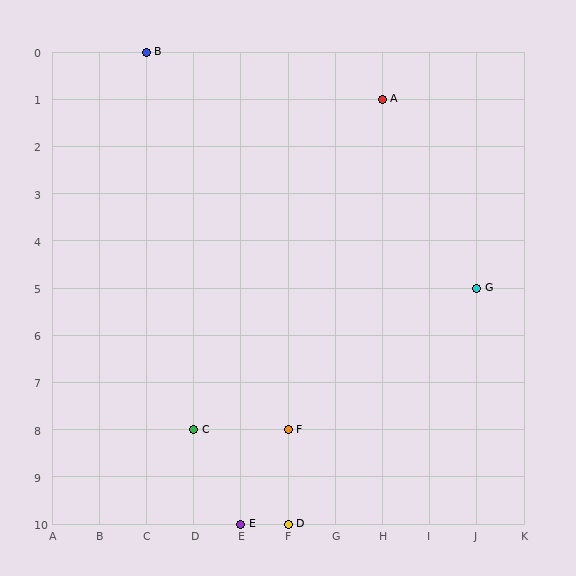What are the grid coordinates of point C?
Point C is at grid coordinates (D, 8).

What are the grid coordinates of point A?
Point A is at grid coordinates (H, 1).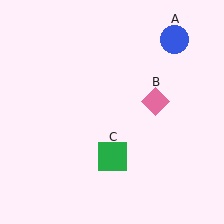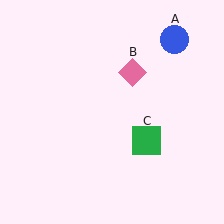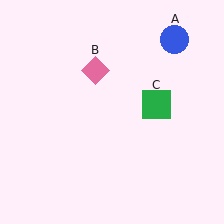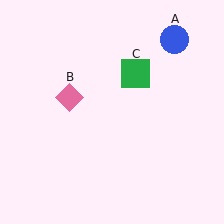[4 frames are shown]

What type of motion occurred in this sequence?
The pink diamond (object B), green square (object C) rotated counterclockwise around the center of the scene.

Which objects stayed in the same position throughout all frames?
Blue circle (object A) remained stationary.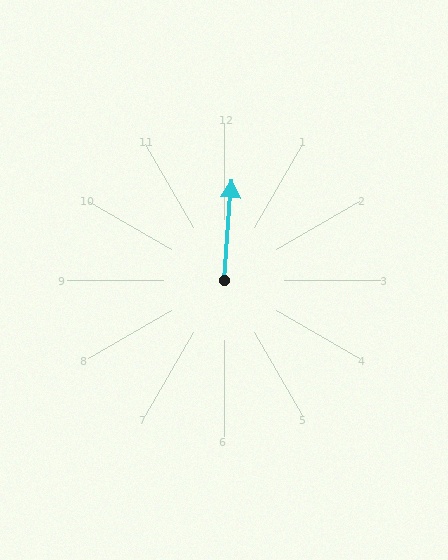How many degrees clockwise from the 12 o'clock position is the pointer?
Approximately 4 degrees.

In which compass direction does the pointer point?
North.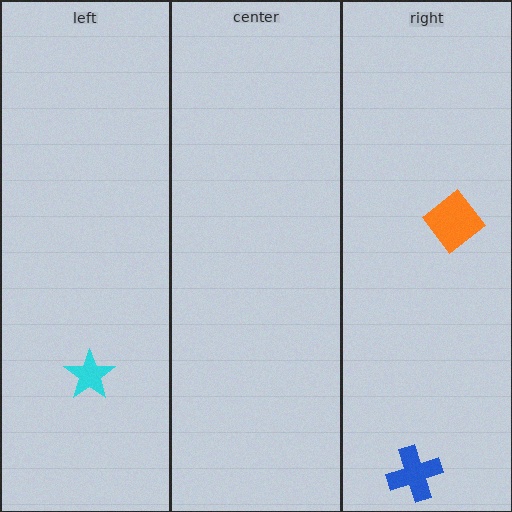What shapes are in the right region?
The blue cross, the orange diamond.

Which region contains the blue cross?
The right region.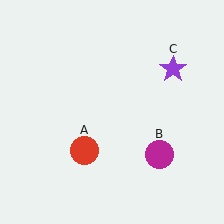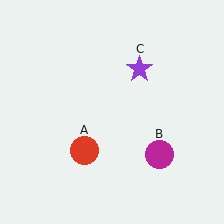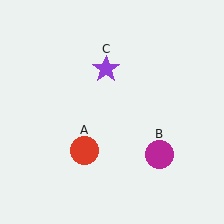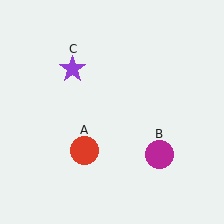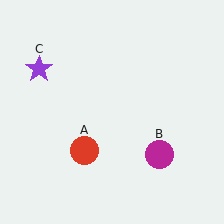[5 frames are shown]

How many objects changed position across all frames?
1 object changed position: purple star (object C).